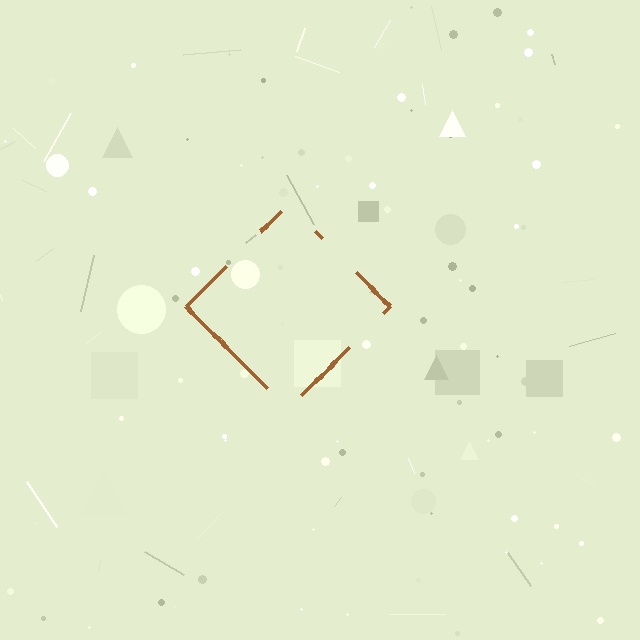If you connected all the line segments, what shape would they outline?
They would outline a diamond.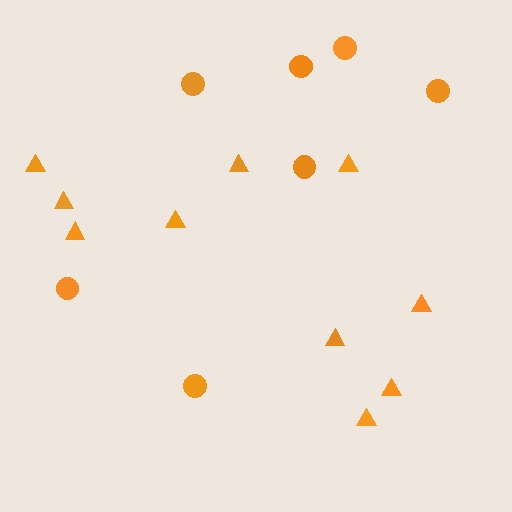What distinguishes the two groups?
There are 2 groups: one group of circles (7) and one group of triangles (10).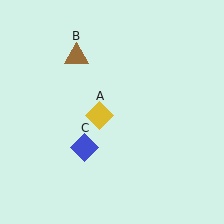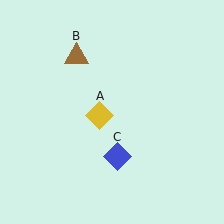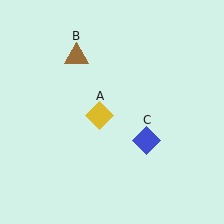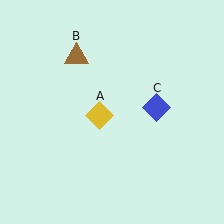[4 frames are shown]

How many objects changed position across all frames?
1 object changed position: blue diamond (object C).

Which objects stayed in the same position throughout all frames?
Yellow diamond (object A) and brown triangle (object B) remained stationary.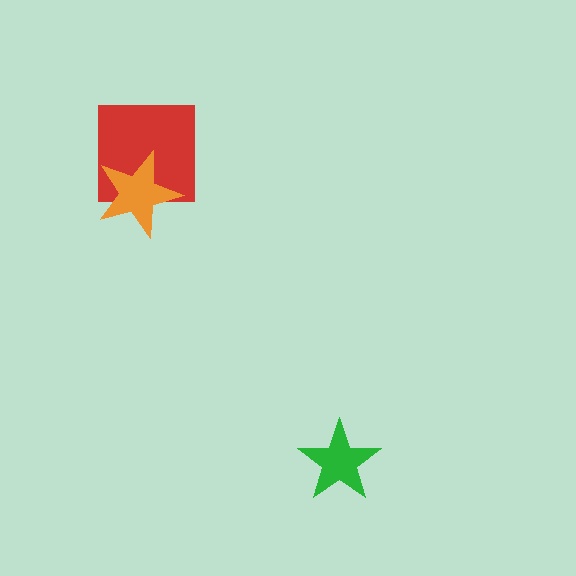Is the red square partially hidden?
Yes, it is partially covered by another shape.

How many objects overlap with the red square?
1 object overlaps with the red square.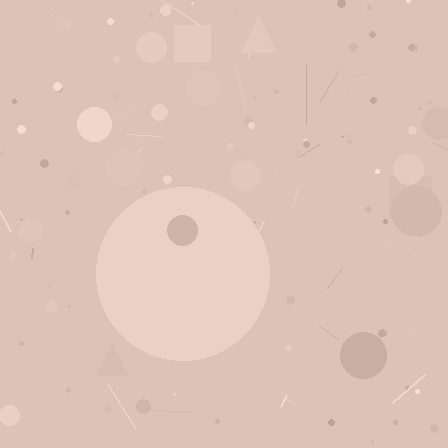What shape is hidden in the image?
A circle is hidden in the image.